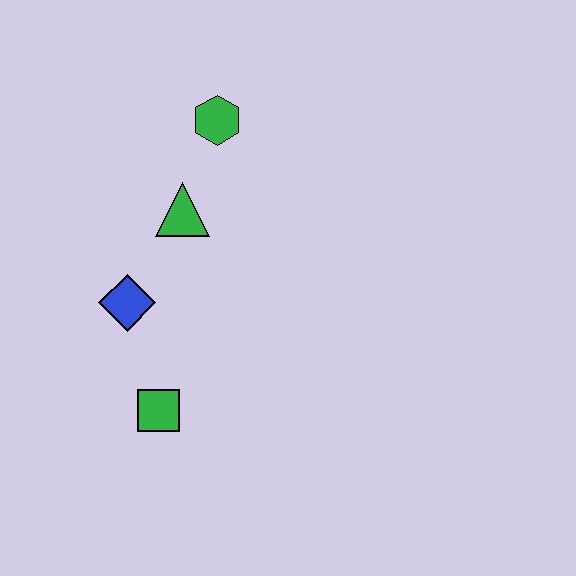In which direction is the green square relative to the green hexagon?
The green square is below the green hexagon.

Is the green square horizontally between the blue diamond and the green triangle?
Yes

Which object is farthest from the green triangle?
The green square is farthest from the green triangle.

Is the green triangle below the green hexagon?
Yes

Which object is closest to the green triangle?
The green hexagon is closest to the green triangle.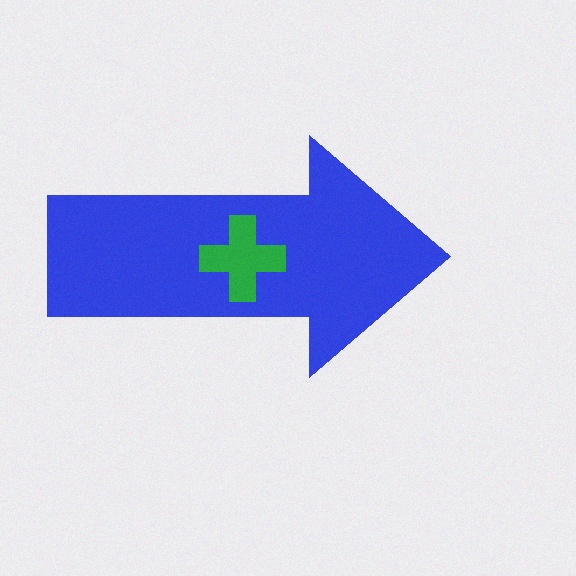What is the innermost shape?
The green cross.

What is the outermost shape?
The blue arrow.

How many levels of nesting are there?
2.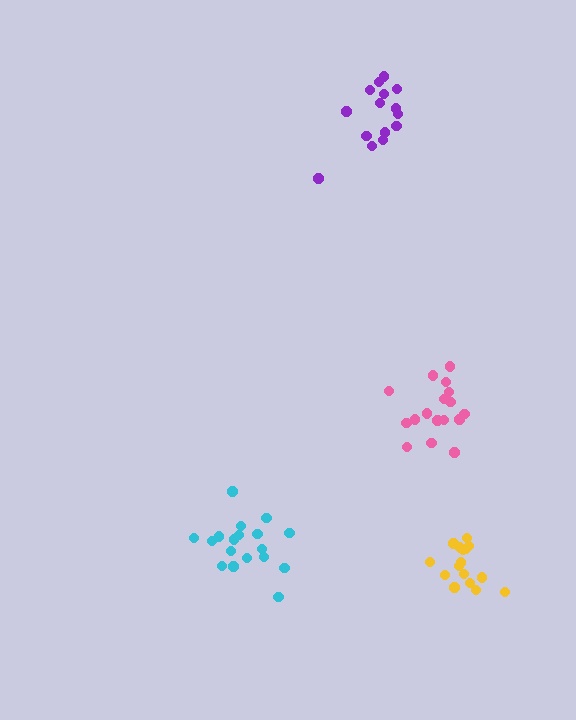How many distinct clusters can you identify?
There are 4 distinct clusters.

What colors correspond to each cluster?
The clusters are colored: yellow, cyan, pink, purple.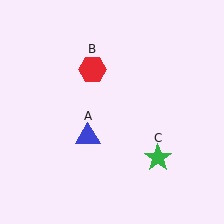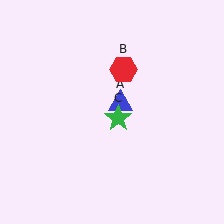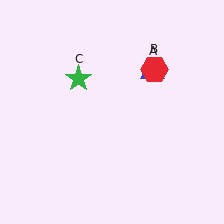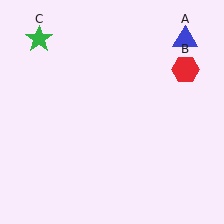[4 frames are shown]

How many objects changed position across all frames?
3 objects changed position: blue triangle (object A), red hexagon (object B), green star (object C).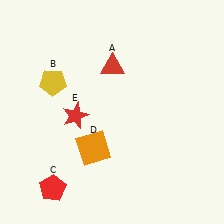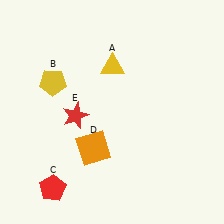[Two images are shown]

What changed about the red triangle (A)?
In Image 1, A is red. In Image 2, it changed to yellow.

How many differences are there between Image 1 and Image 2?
There is 1 difference between the two images.